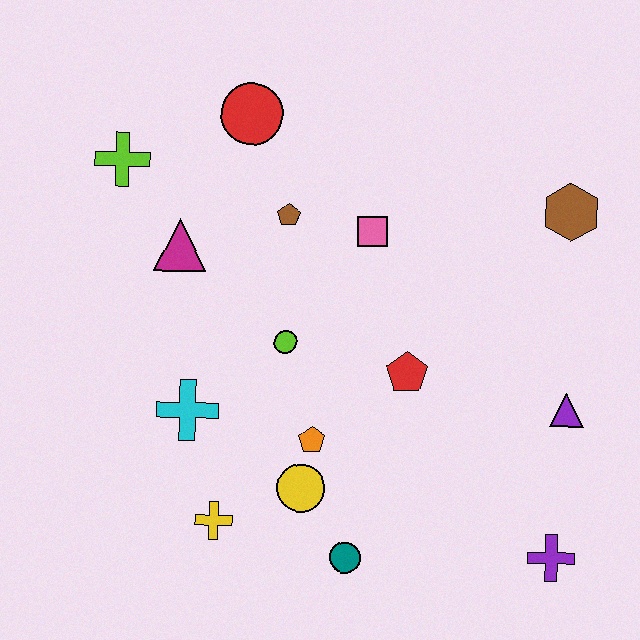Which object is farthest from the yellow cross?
The brown hexagon is farthest from the yellow cross.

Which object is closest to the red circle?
The brown pentagon is closest to the red circle.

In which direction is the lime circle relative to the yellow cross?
The lime circle is above the yellow cross.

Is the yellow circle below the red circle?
Yes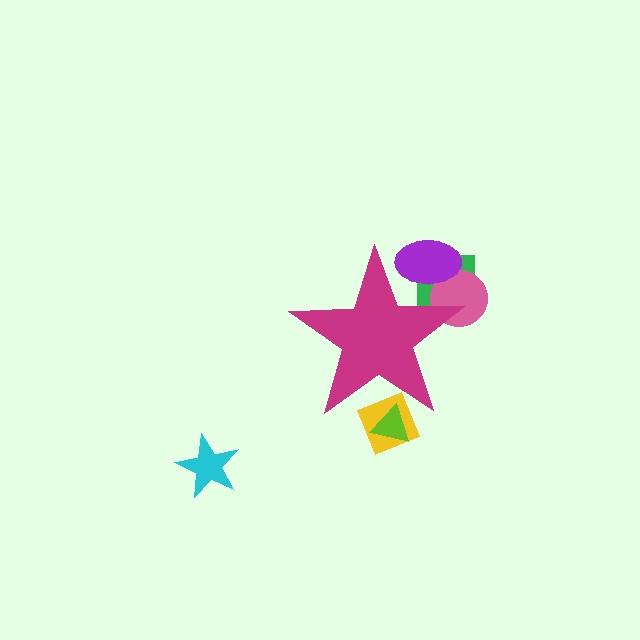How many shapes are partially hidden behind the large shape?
5 shapes are partially hidden.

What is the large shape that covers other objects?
A magenta star.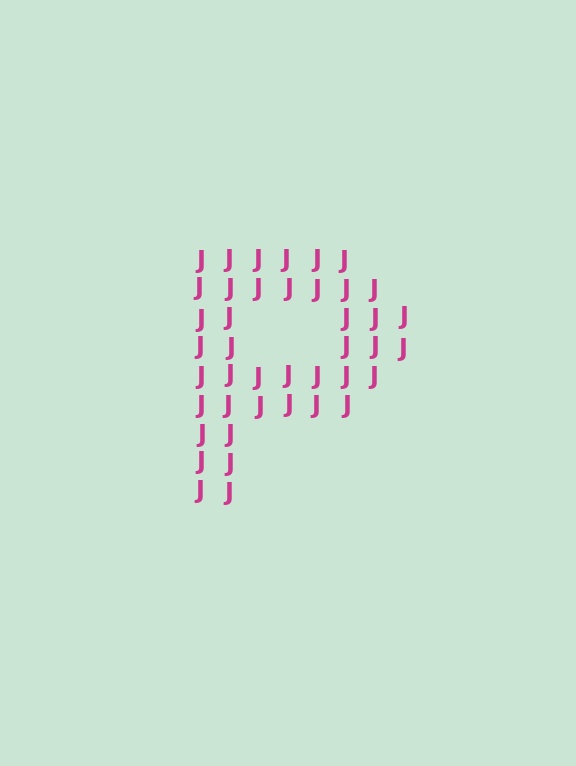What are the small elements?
The small elements are letter J's.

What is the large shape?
The large shape is the letter P.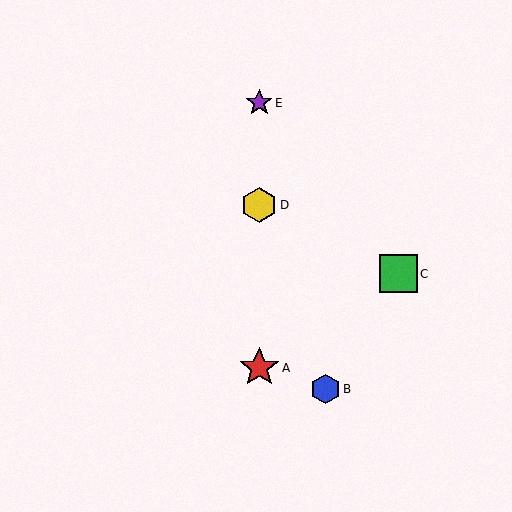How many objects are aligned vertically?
3 objects (A, D, E) are aligned vertically.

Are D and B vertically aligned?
No, D is at x≈259 and B is at x≈326.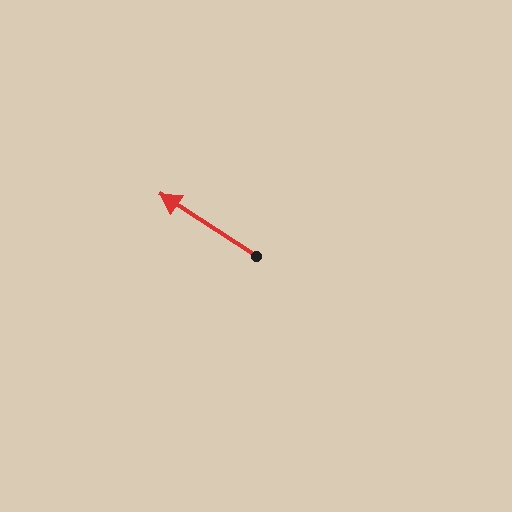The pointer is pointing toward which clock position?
Roughly 10 o'clock.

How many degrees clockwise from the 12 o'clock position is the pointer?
Approximately 303 degrees.